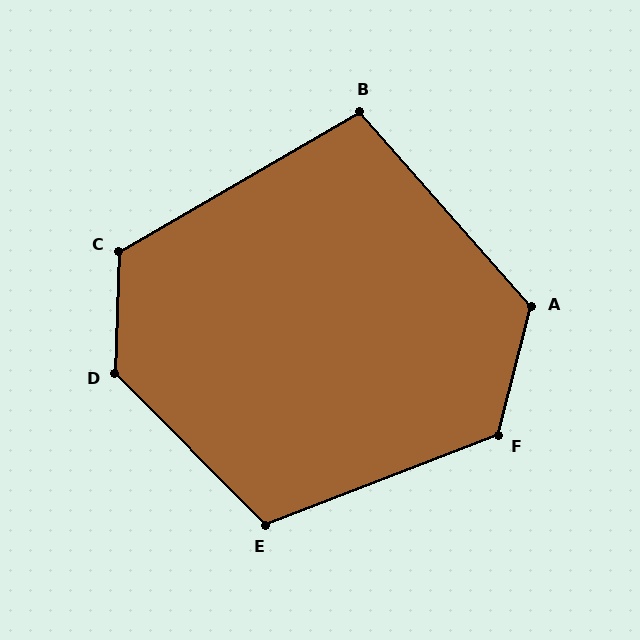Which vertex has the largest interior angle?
D, at approximately 133 degrees.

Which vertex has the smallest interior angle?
B, at approximately 101 degrees.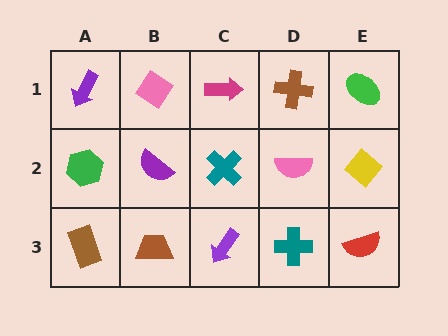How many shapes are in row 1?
5 shapes.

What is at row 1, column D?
A brown cross.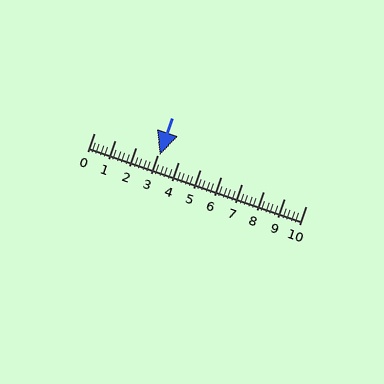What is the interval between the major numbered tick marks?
The major tick marks are spaced 1 units apart.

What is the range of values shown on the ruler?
The ruler shows values from 0 to 10.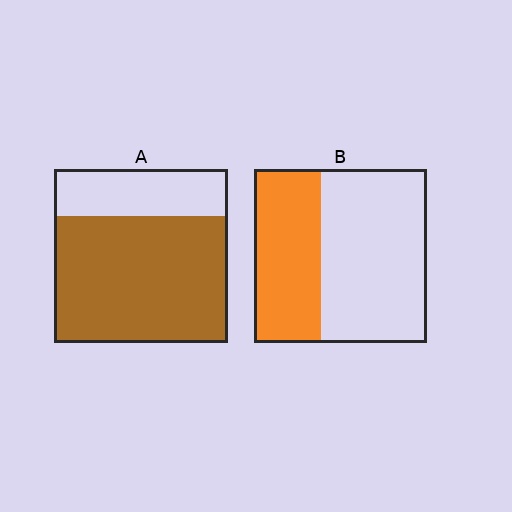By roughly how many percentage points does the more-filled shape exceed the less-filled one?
By roughly 35 percentage points (A over B).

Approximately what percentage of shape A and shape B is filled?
A is approximately 75% and B is approximately 40%.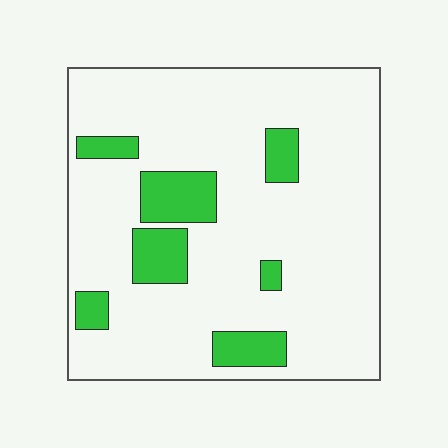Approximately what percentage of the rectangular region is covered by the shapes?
Approximately 15%.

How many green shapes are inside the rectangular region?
7.